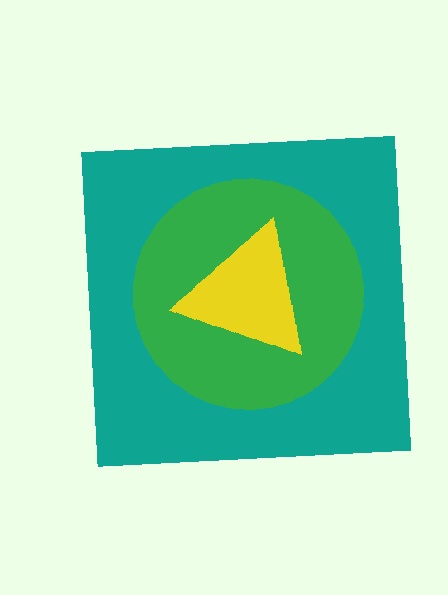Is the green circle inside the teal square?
Yes.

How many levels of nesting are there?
3.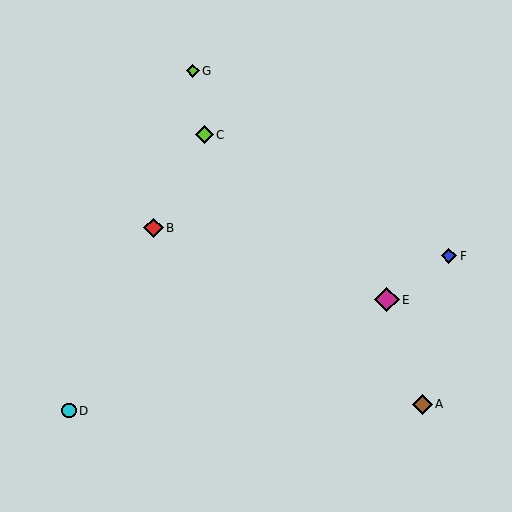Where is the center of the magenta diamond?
The center of the magenta diamond is at (387, 300).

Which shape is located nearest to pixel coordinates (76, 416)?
The cyan circle (labeled D) at (69, 411) is nearest to that location.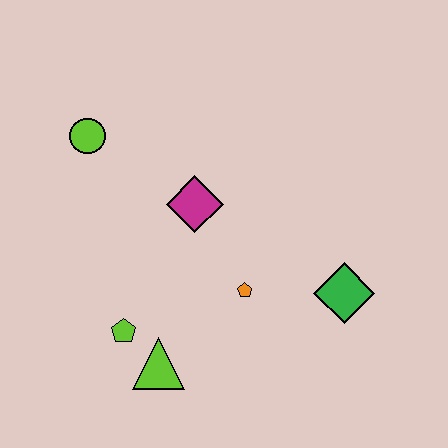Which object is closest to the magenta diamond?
The orange pentagon is closest to the magenta diamond.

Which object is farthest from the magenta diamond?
The green diamond is farthest from the magenta diamond.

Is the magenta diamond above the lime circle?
No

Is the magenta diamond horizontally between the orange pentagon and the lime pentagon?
Yes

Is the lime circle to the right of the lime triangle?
No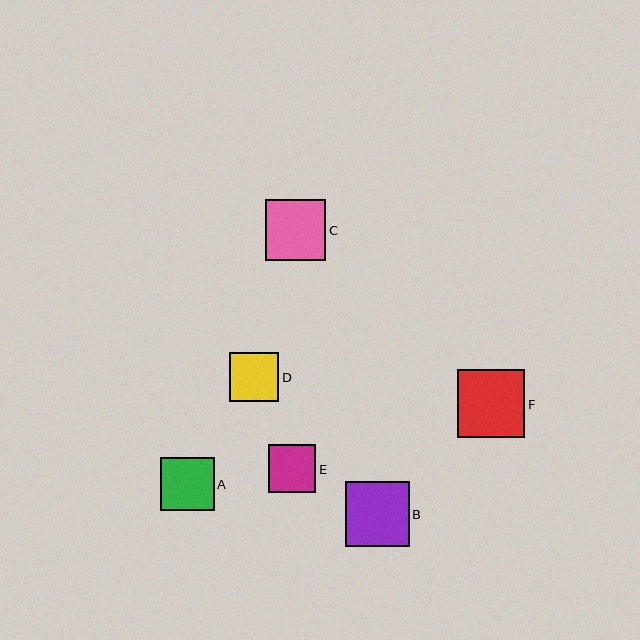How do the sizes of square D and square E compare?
Square D and square E are approximately the same size.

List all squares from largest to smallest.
From largest to smallest: F, B, C, A, D, E.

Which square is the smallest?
Square E is the smallest with a size of approximately 47 pixels.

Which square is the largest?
Square F is the largest with a size of approximately 67 pixels.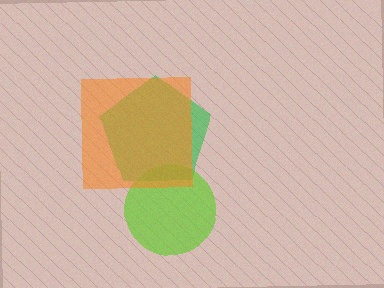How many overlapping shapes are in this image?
There are 3 overlapping shapes in the image.